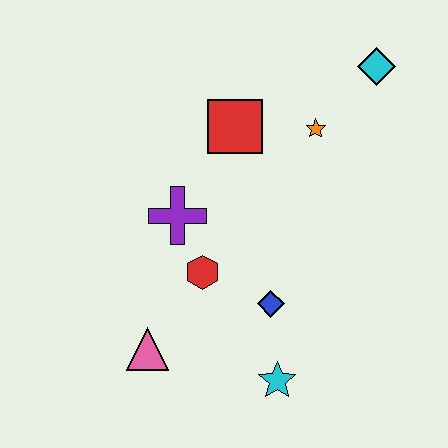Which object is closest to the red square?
The orange star is closest to the red square.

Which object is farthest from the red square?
The cyan star is farthest from the red square.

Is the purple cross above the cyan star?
Yes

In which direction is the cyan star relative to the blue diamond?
The cyan star is below the blue diamond.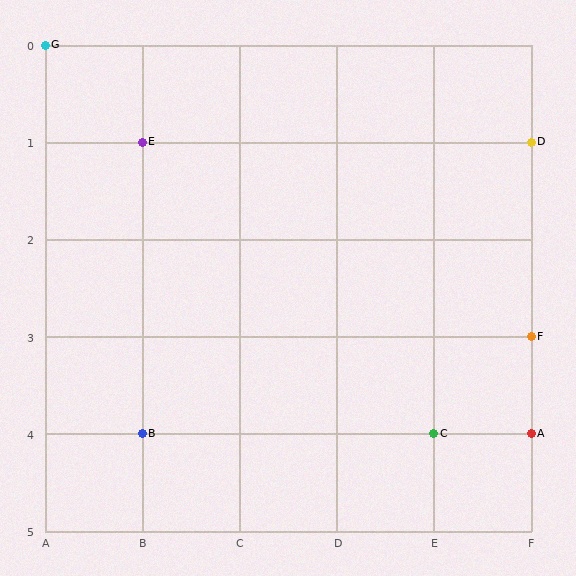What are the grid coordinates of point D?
Point D is at grid coordinates (F, 1).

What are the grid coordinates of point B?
Point B is at grid coordinates (B, 4).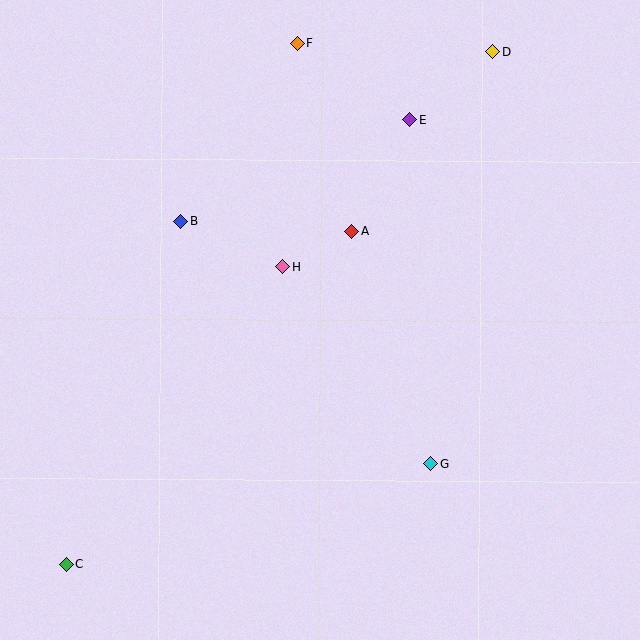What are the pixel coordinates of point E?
Point E is at (410, 119).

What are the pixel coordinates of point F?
Point F is at (297, 43).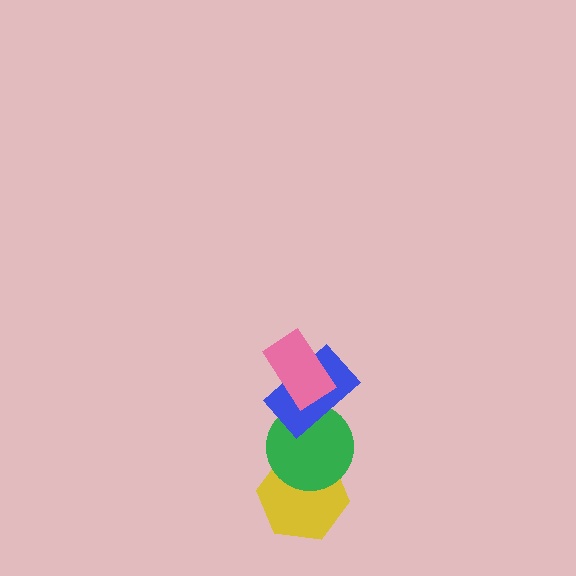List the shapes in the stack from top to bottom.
From top to bottom: the pink rectangle, the blue rectangle, the green circle, the yellow hexagon.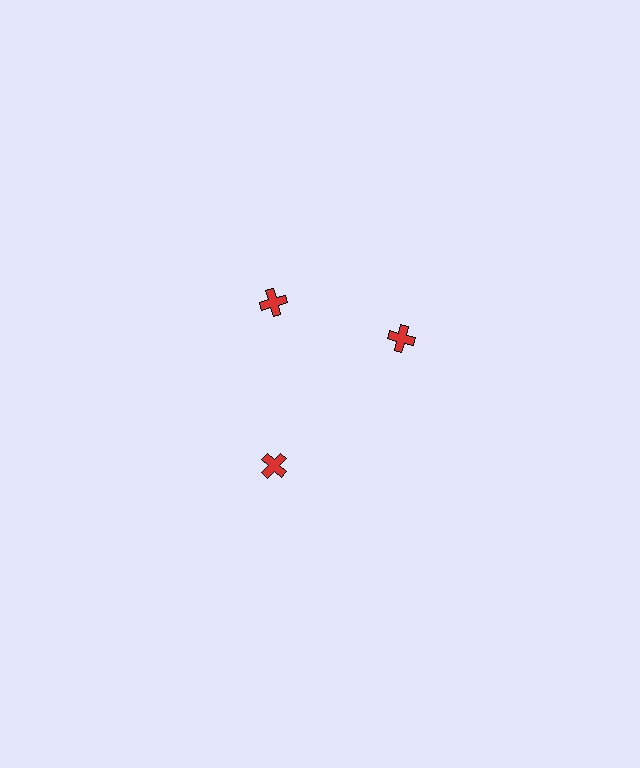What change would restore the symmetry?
The symmetry would be restored by rotating it back into even spacing with its neighbors so that all 3 crosses sit at equal angles and equal distance from the center.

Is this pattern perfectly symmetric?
No. The 3 red crosses are arranged in a ring, but one element near the 3 o'clock position is rotated out of alignment along the ring, breaking the 3-fold rotational symmetry.